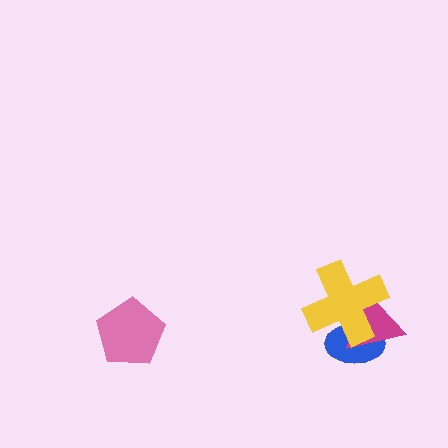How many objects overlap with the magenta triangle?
2 objects overlap with the magenta triangle.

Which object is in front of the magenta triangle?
The yellow cross is in front of the magenta triangle.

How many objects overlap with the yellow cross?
2 objects overlap with the yellow cross.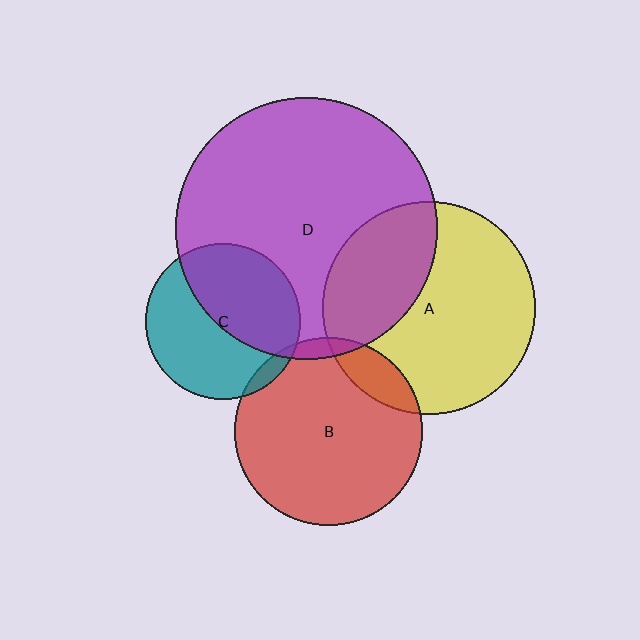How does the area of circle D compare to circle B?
Approximately 1.9 times.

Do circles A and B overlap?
Yes.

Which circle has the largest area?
Circle D (purple).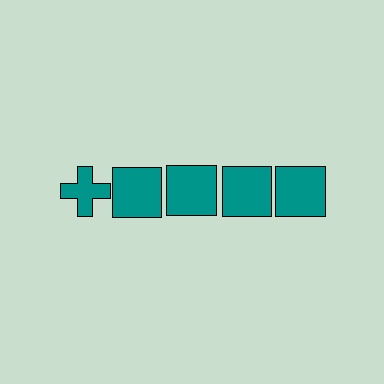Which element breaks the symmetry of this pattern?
The teal cross in the top row, leftmost column breaks the symmetry. All other shapes are teal squares.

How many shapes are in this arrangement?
There are 5 shapes arranged in a grid pattern.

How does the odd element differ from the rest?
It has a different shape: cross instead of square.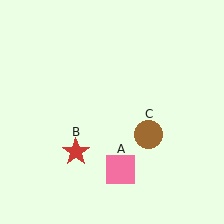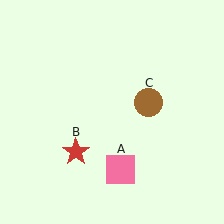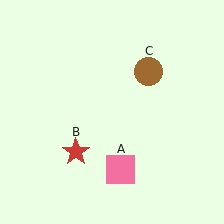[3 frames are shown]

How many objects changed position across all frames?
1 object changed position: brown circle (object C).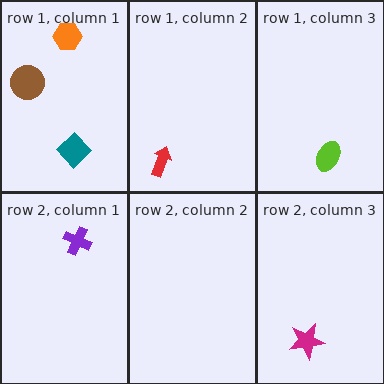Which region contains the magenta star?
The row 2, column 3 region.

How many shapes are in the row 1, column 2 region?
1.